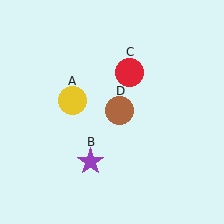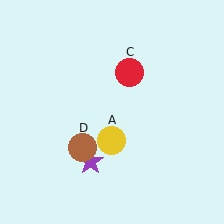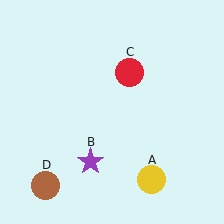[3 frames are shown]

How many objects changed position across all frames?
2 objects changed position: yellow circle (object A), brown circle (object D).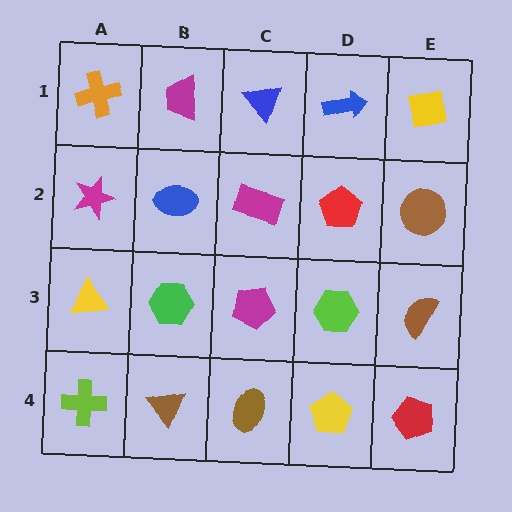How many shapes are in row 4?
5 shapes.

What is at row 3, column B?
A green hexagon.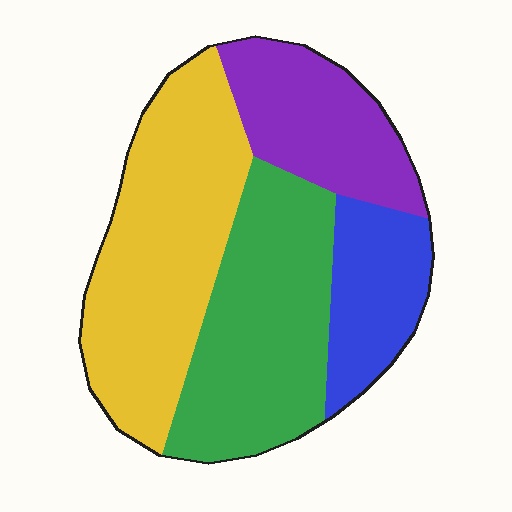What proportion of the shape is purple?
Purple takes up about one fifth (1/5) of the shape.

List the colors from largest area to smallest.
From largest to smallest: yellow, green, purple, blue.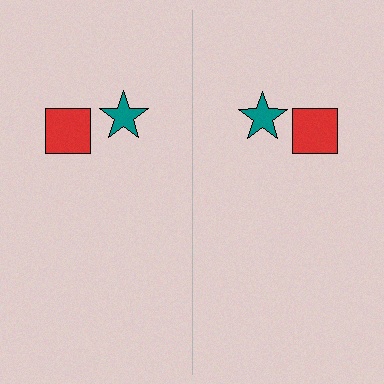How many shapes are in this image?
There are 4 shapes in this image.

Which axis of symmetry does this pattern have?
The pattern has a vertical axis of symmetry running through the center of the image.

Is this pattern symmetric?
Yes, this pattern has bilateral (reflection) symmetry.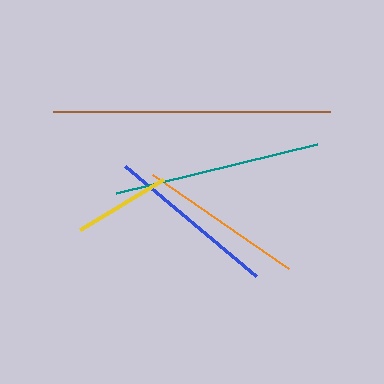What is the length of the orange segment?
The orange segment is approximately 166 pixels long.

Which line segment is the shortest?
The yellow line is the shortest at approximately 97 pixels.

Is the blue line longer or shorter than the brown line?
The brown line is longer than the blue line.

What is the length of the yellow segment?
The yellow segment is approximately 97 pixels long.